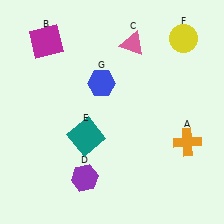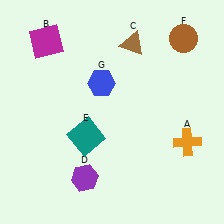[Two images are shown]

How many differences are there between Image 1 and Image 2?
There are 2 differences between the two images.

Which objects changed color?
C changed from pink to brown. F changed from yellow to brown.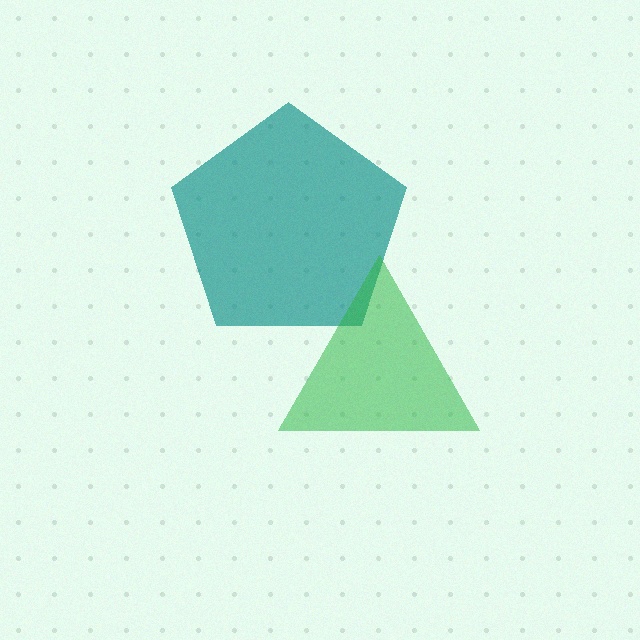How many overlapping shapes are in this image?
There are 2 overlapping shapes in the image.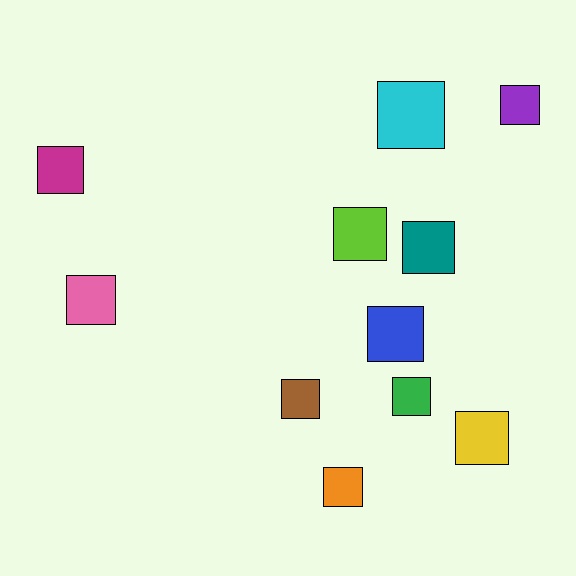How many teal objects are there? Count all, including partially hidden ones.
There is 1 teal object.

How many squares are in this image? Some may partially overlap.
There are 11 squares.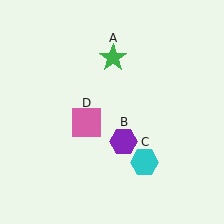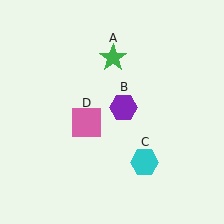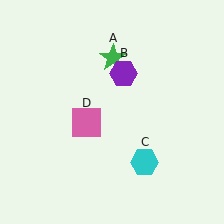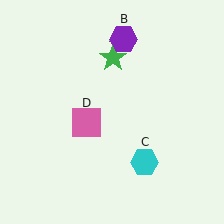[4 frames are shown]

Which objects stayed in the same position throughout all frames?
Green star (object A) and cyan hexagon (object C) and pink square (object D) remained stationary.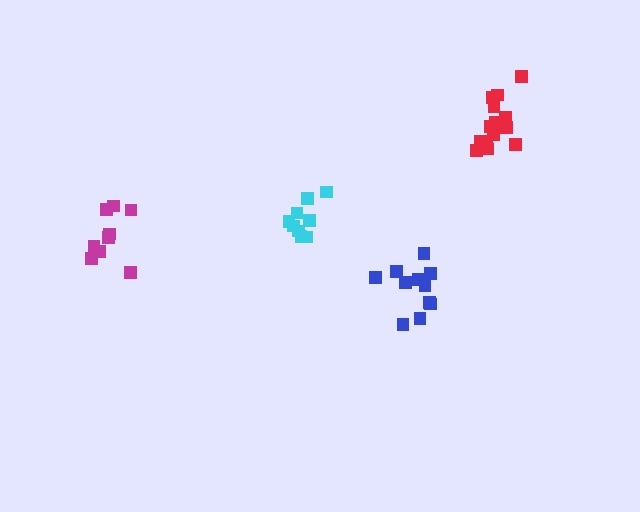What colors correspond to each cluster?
The clusters are colored: magenta, red, blue, cyan.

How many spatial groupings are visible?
There are 4 spatial groupings.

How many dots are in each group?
Group 1: 9 dots, Group 2: 14 dots, Group 3: 12 dots, Group 4: 9 dots (44 total).